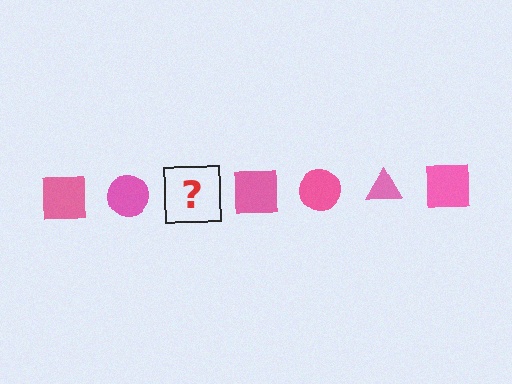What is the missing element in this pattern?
The missing element is a pink triangle.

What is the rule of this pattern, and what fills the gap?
The rule is that the pattern cycles through square, circle, triangle shapes in pink. The gap should be filled with a pink triangle.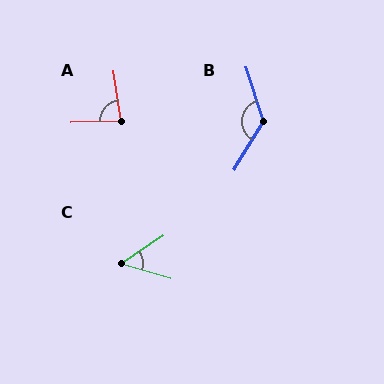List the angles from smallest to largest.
C (51°), A (84°), B (132°).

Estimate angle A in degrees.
Approximately 84 degrees.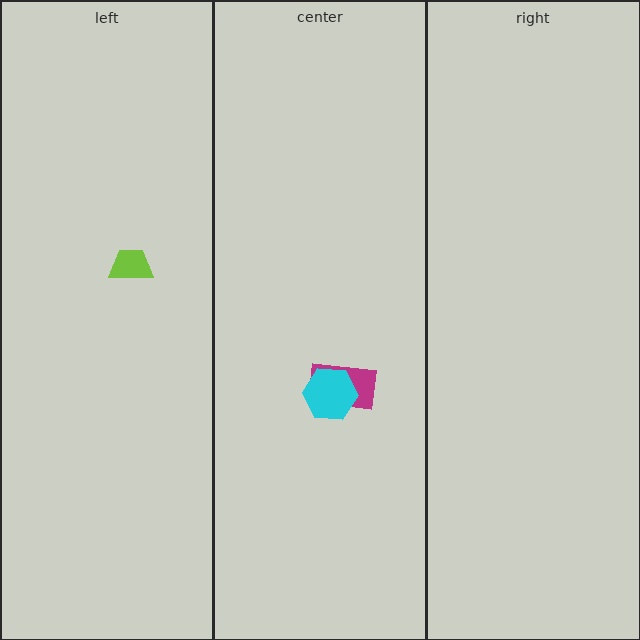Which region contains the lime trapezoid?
The left region.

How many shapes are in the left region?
1.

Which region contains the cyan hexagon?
The center region.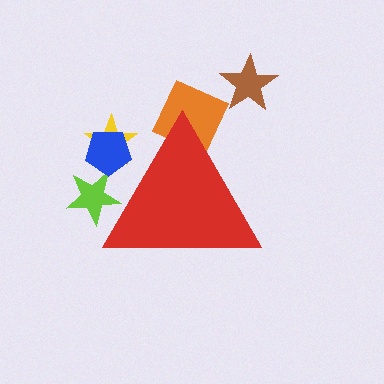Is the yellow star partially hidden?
Yes, the yellow star is partially hidden behind the red triangle.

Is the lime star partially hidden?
Yes, the lime star is partially hidden behind the red triangle.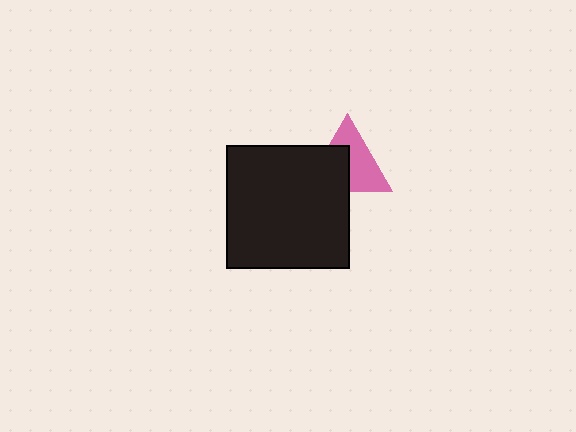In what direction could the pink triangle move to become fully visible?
The pink triangle could move toward the upper-right. That would shift it out from behind the black square entirely.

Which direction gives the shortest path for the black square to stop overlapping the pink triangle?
Moving toward the lower-left gives the shortest separation.